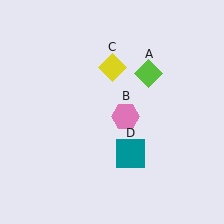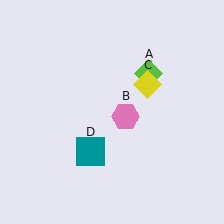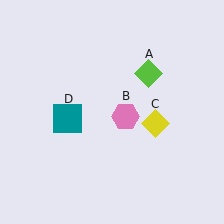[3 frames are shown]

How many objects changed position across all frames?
2 objects changed position: yellow diamond (object C), teal square (object D).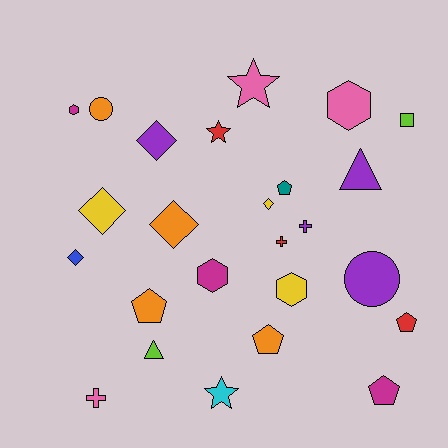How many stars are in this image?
There are 3 stars.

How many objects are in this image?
There are 25 objects.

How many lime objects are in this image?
There are 2 lime objects.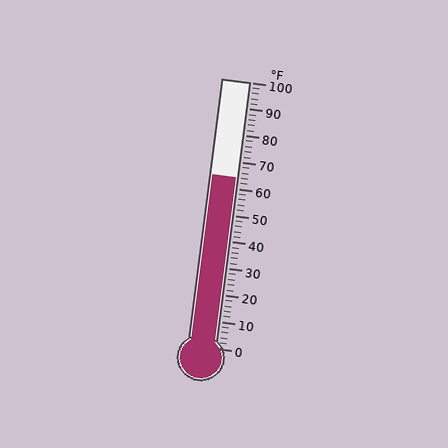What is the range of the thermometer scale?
The thermometer scale ranges from 0°F to 100°F.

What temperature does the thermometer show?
The thermometer shows approximately 64°F.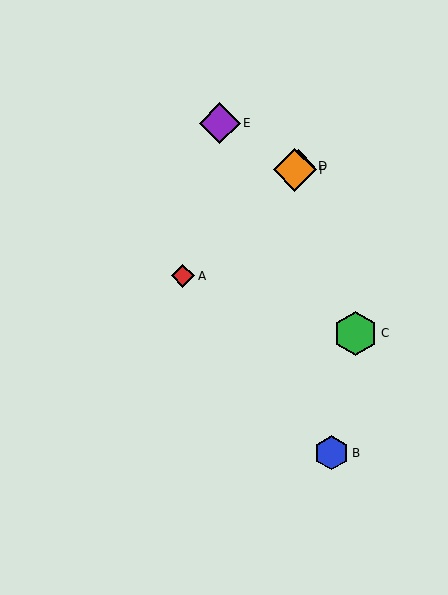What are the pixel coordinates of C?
Object C is at (356, 333).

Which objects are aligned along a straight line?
Objects A, D, F are aligned along a straight line.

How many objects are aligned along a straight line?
3 objects (A, D, F) are aligned along a straight line.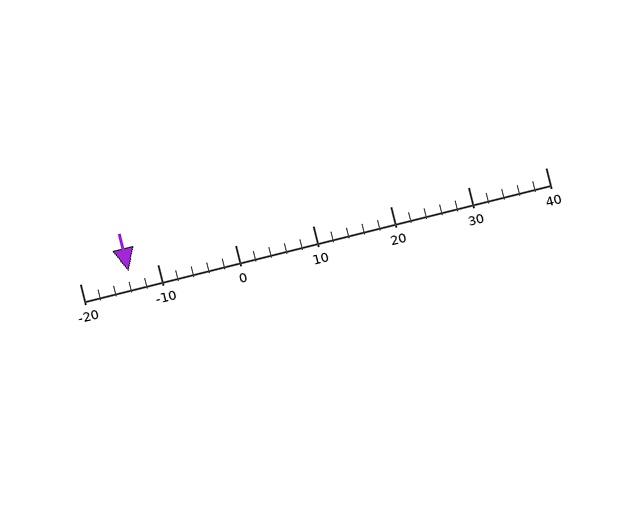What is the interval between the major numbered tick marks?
The major tick marks are spaced 10 units apart.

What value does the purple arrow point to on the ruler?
The purple arrow points to approximately -14.